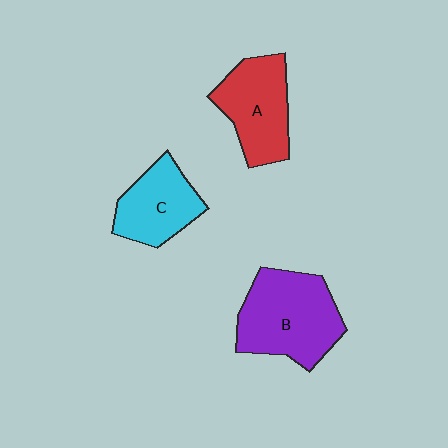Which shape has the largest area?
Shape B (purple).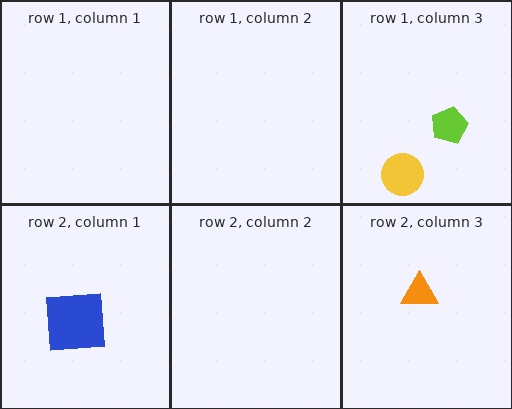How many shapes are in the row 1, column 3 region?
2.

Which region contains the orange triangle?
The row 2, column 3 region.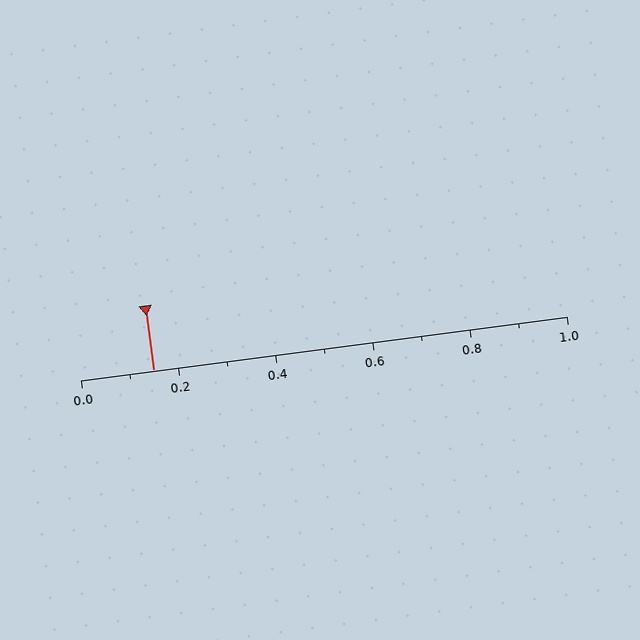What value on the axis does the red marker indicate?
The marker indicates approximately 0.15.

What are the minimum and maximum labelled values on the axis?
The axis runs from 0.0 to 1.0.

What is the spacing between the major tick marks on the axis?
The major ticks are spaced 0.2 apart.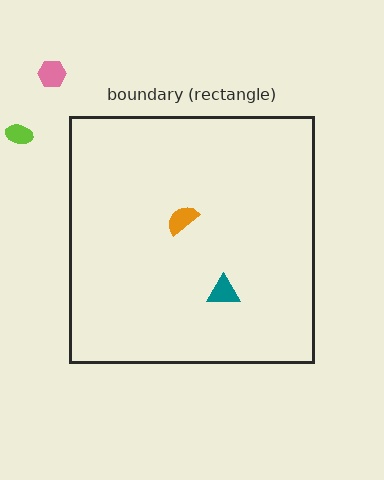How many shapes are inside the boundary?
2 inside, 2 outside.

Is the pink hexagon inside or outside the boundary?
Outside.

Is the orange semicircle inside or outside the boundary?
Inside.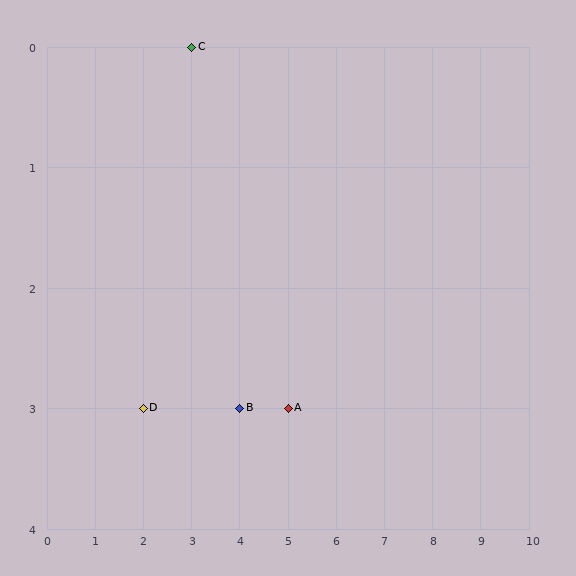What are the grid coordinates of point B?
Point B is at grid coordinates (4, 3).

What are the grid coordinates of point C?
Point C is at grid coordinates (3, 0).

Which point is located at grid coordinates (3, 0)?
Point C is at (3, 0).